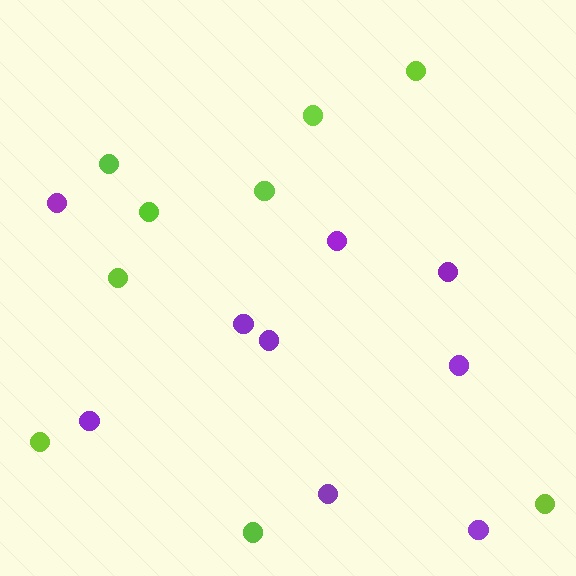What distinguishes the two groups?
There are 2 groups: one group of purple circles (9) and one group of lime circles (9).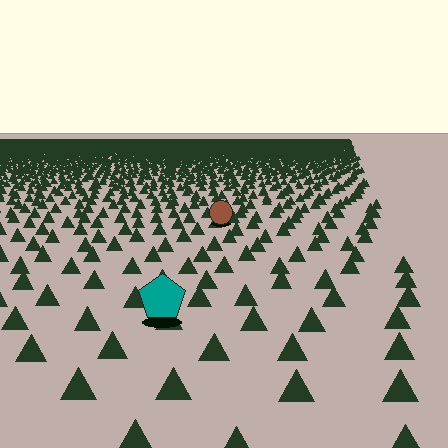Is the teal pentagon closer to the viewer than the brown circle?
Yes. The teal pentagon is closer — you can tell from the texture gradient: the ground texture is coarser near it.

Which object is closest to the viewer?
The teal pentagon is closest. The texture marks near it are larger and more spread out.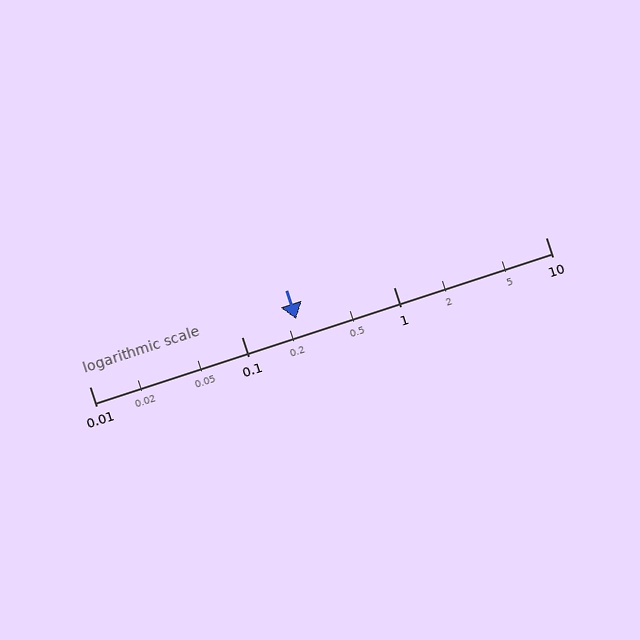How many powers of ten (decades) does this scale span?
The scale spans 3 decades, from 0.01 to 10.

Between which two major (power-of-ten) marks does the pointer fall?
The pointer is between 0.1 and 1.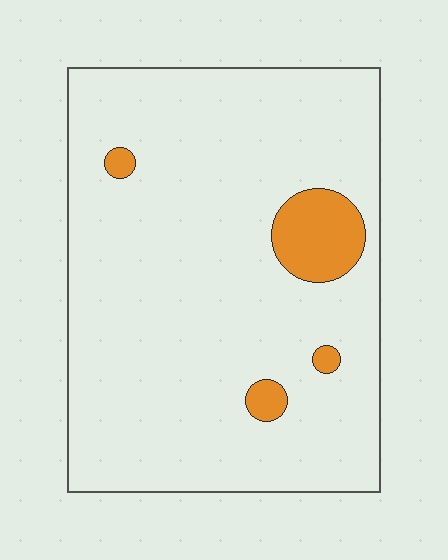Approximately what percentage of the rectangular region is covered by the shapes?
Approximately 5%.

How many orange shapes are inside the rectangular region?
4.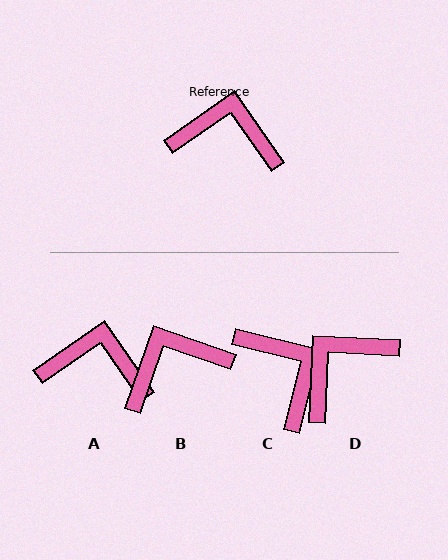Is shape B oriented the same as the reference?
No, it is off by about 36 degrees.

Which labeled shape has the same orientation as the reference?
A.